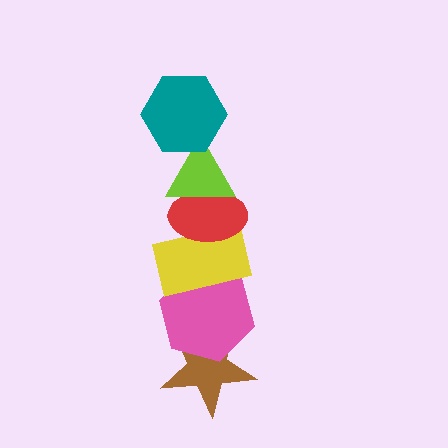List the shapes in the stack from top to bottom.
From top to bottom: the teal hexagon, the lime triangle, the red ellipse, the yellow rectangle, the pink hexagon, the brown star.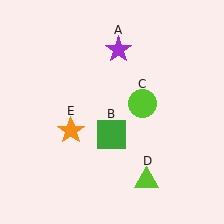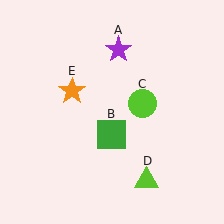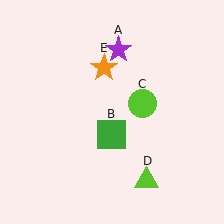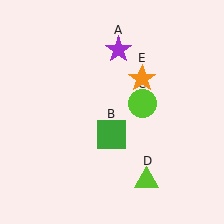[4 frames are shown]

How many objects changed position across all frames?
1 object changed position: orange star (object E).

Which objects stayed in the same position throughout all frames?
Purple star (object A) and green square (object B) and lime circle (object C) and lime triangle (object D) remained stationary.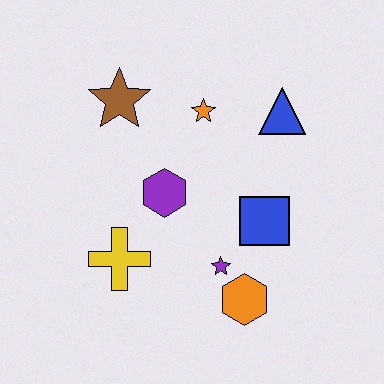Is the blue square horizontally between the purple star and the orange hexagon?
No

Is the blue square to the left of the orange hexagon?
No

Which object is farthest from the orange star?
The orange hexagon is farthest from the orange star.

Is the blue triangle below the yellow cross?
No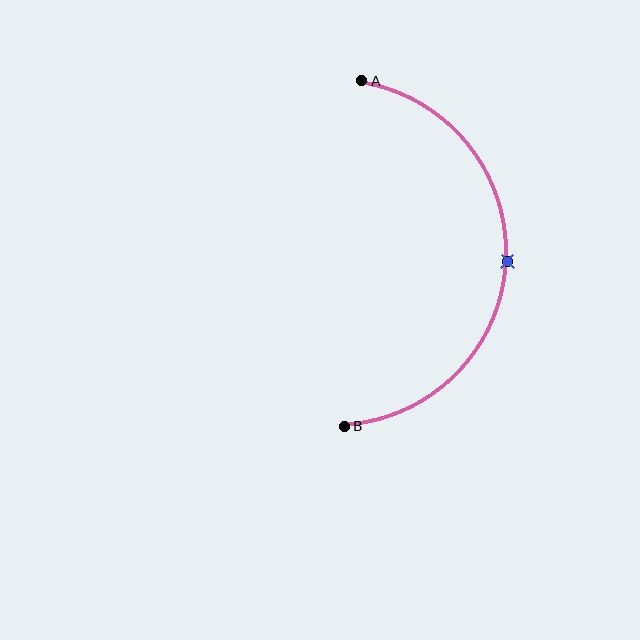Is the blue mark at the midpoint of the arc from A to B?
Yes. The blue mark lies on the arc at equal arc-length from both A and B — it is the arc midpoint.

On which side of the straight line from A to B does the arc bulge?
The arc bulges to the right of the straight line connecting A and B.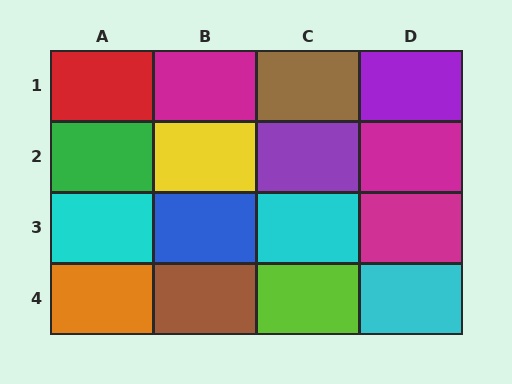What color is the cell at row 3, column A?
Cyan.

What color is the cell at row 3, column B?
Blue.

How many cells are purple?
2 cells are purple.